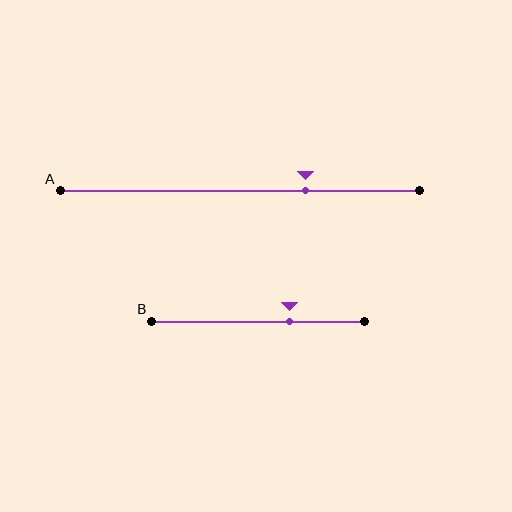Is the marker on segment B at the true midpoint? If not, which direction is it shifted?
No, the marker on segment B is shifted to the right by about 15% of the segment length.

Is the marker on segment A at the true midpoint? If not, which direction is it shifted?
No, the marker on segment A is shifted to the right by about 18% of the segment length.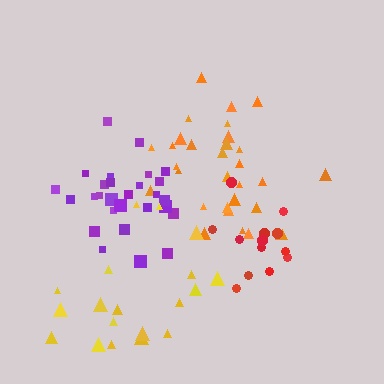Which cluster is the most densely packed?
Purple.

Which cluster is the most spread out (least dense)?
Yellow.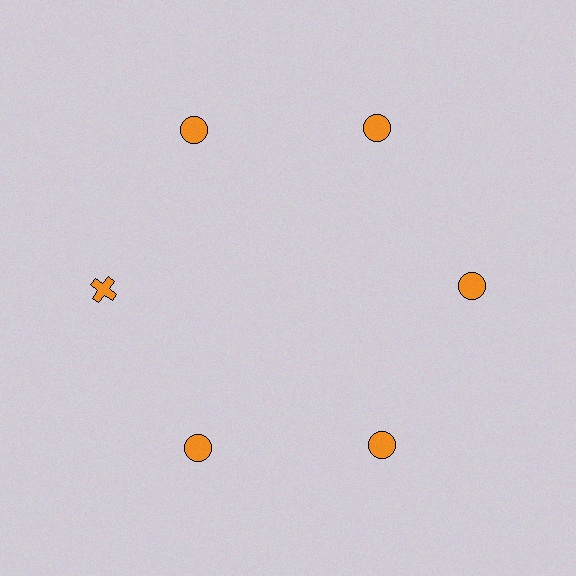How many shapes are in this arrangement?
There are 6 shapes arranged in a ring pattern.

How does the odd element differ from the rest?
It has a different shape: cross instead of circle.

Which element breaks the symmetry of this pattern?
The orange cross at roughly the 9 o'clock position breaks the symmetry. All other shapes are orange circles.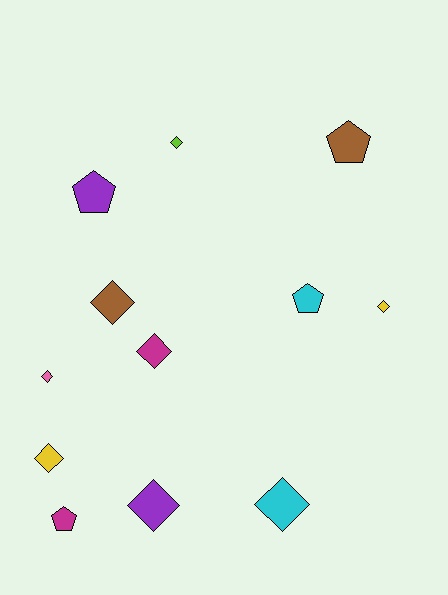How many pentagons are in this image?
There are 4 pentagons.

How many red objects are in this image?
There are no red objects.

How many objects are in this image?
There are 12 objects.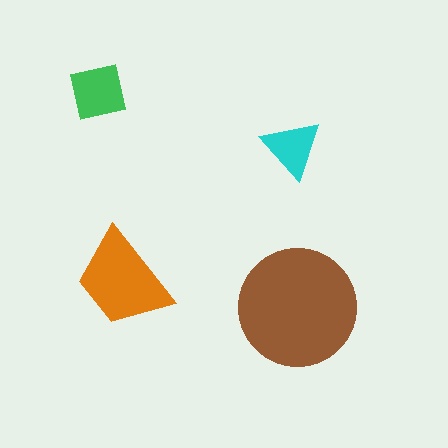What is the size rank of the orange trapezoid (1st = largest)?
2nd.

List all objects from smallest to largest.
The cyan triangle, the green square, the orange trapezoid, the brown circle.